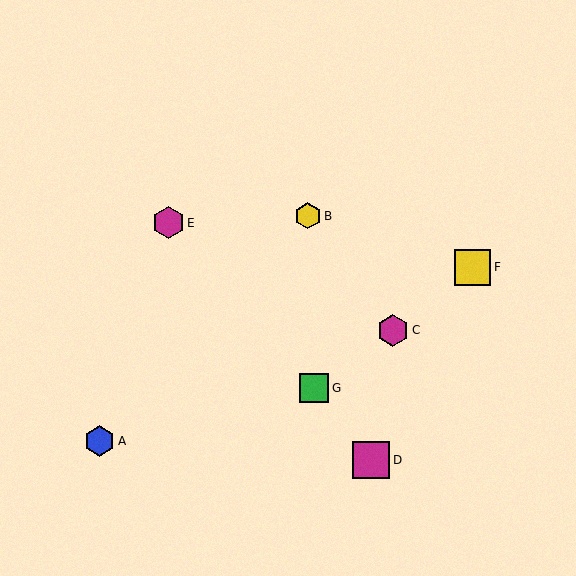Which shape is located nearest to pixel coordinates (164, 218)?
The magenta hexagon (labeled E) at (168, 223) is nearest to that location.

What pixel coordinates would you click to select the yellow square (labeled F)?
Click at (473, 267) to select the yellow square F.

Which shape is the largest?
The magenta square (labeled D) is the largest.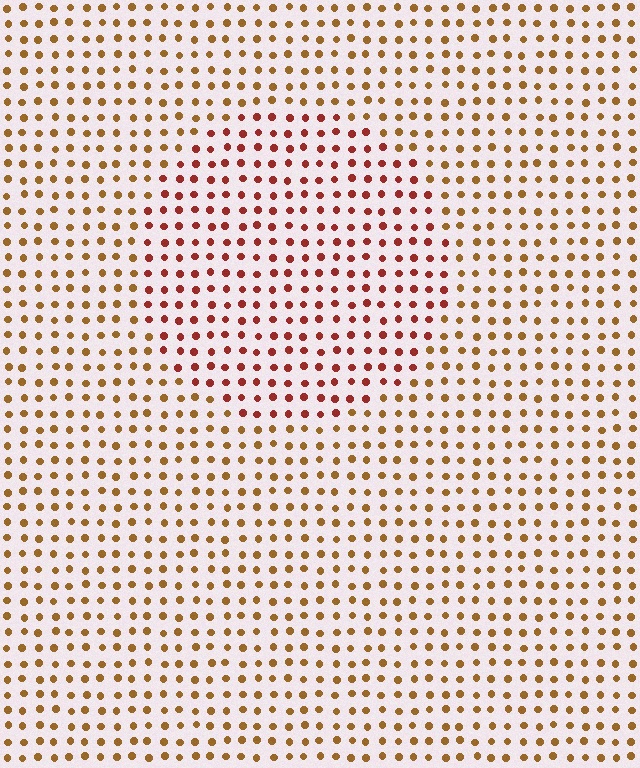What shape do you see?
I see a circle.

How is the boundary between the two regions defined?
The boundary is defined purely by a slight shift in hue (about 33 degrees). Spacing, size, and orientation are identical on both sides.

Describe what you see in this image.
The image is filled with small brown elements in a uniform arrangement. A circle-shaped region is visible where the elements are tinted to a slightly different hue, forming a subtle color boundary.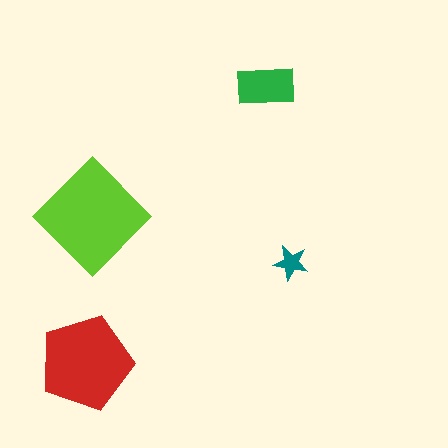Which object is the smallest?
The teal star.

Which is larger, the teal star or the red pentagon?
The red pentagon.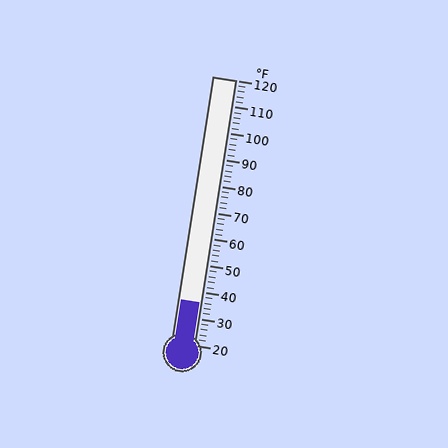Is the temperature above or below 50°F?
The temperature is below 50°F.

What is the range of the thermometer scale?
The thermometer scale ranges from 20°F to 120°F.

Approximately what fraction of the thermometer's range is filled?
The thermometer is filled to approximately 15% of its range.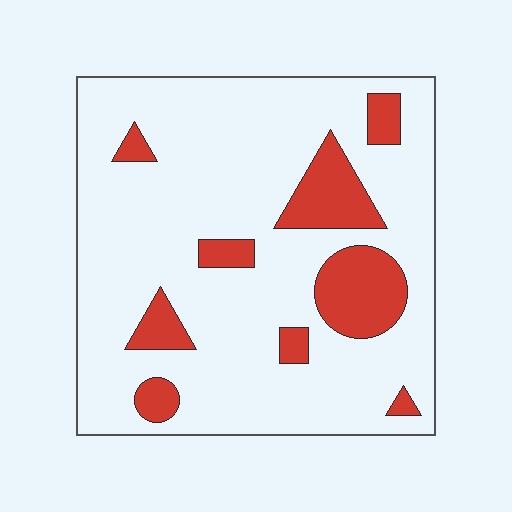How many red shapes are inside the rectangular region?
9.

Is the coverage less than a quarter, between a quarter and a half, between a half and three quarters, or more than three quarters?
Less than a quarter.